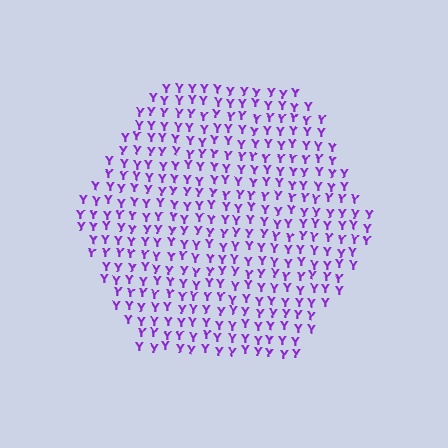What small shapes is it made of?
It is made of small letter Y's.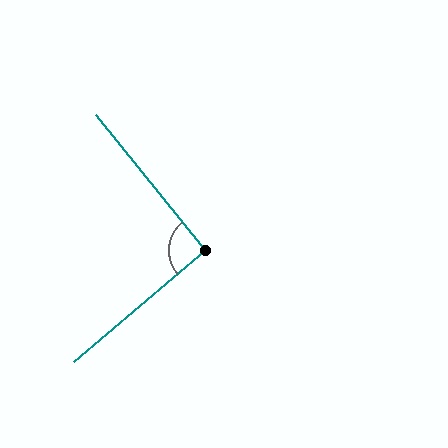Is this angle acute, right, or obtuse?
It is approximately a right angle.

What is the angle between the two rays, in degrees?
Approximately 92 degrees.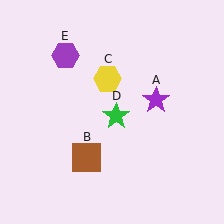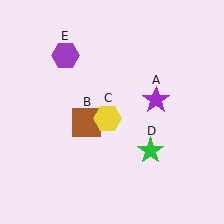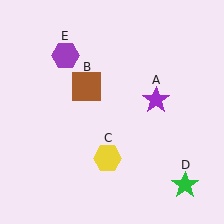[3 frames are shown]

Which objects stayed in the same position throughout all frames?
Purple star (object A) and purple hexagon (object E) remained stationary.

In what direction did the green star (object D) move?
The green star (object D) moved down and to the right.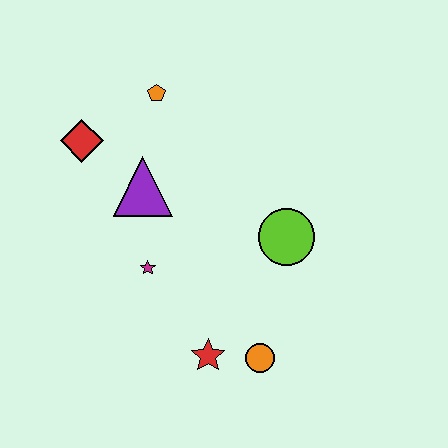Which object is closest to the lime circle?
The orange circle is closest to the lime circle.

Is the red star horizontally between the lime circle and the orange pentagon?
Yes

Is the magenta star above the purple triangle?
No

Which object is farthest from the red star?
The orange pentagon is farthest from the red star.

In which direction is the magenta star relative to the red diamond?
The magenta star is below the red diamond.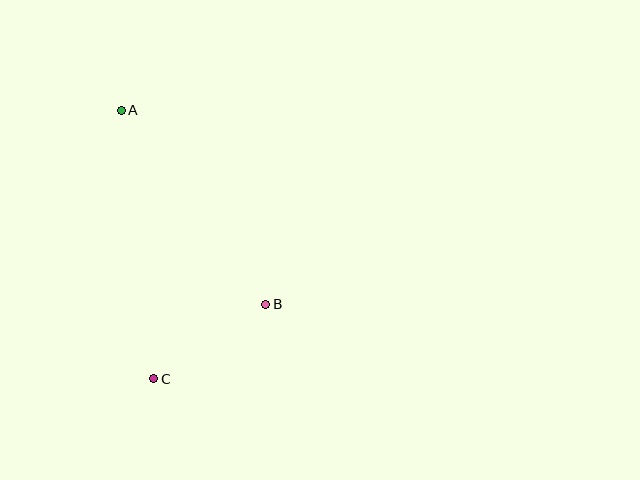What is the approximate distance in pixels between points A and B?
The distance between A and B is approximately 242 pixels.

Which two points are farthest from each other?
Points A and C are farthest from each other.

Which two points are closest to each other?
Points B and C are closest to each other.